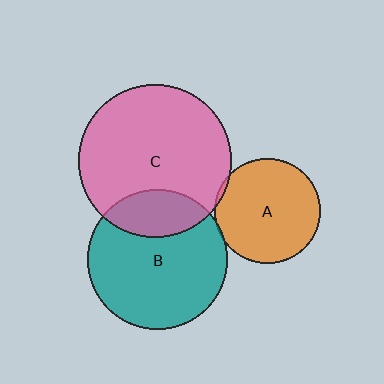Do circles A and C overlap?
Yes.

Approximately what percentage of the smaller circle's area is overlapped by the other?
Approximately 5%.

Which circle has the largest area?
Circle C (pink).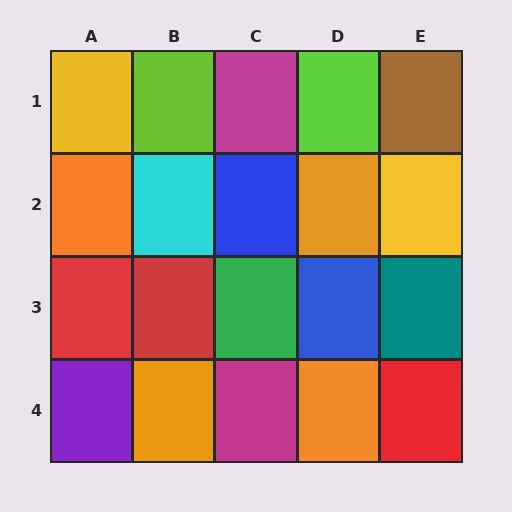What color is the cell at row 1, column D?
Lime.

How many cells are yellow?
2 cells are yellow.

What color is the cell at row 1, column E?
Brown.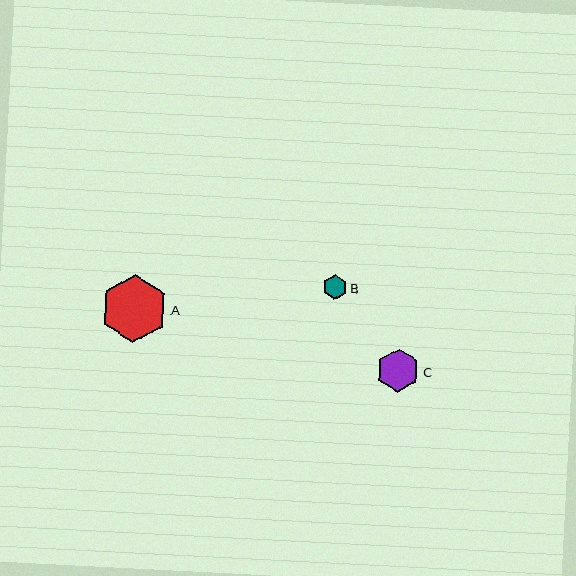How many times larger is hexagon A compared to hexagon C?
Hexagon A is approximately 1.6 times the size of hexagon C.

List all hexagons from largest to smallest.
From largest to smallest: A, C, B.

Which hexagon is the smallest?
Hexagon B is the smallest with a size of approximately 25 pixels.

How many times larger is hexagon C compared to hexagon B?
Hexagon C is approximately 1.7 times the size of hexagon B.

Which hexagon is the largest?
Hexagon A is the largest with a size of approximately 68 pixels.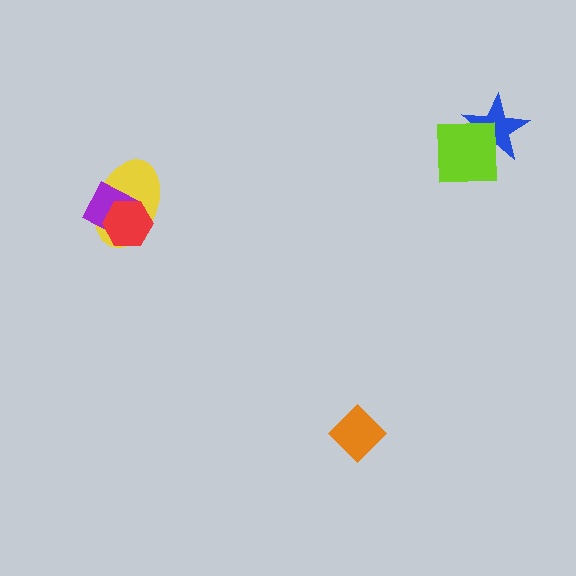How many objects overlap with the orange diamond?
0 objects overlap with the orange diamond.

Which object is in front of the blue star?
The lime square is in front of the blue star.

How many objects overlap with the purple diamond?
2 objects overlap with the purple diamond.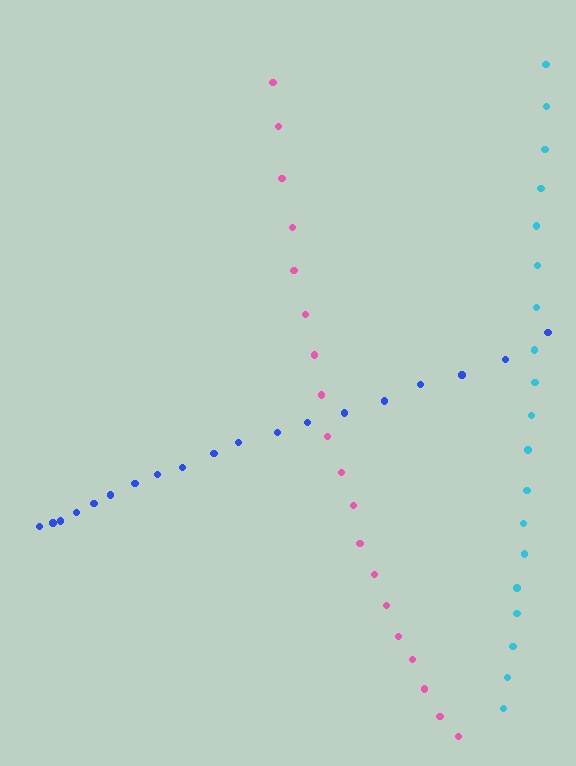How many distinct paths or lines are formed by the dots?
There are 3 distinct paths.